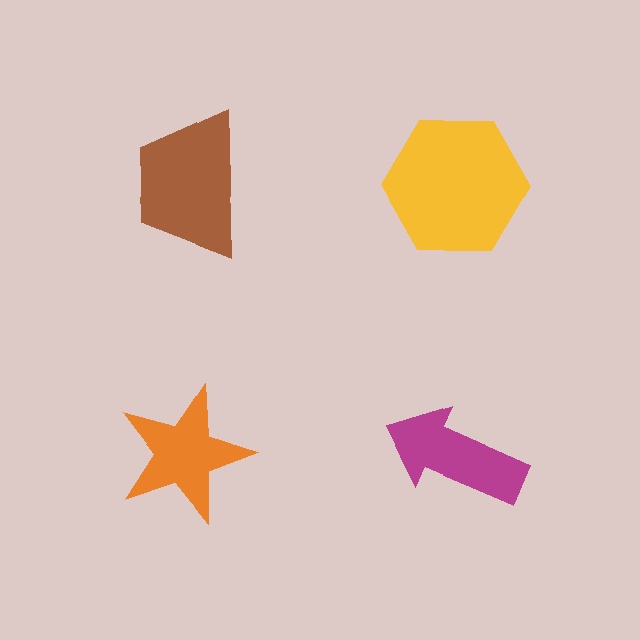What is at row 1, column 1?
A brown trapezoid.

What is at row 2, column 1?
An orange star.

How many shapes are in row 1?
2 shapes.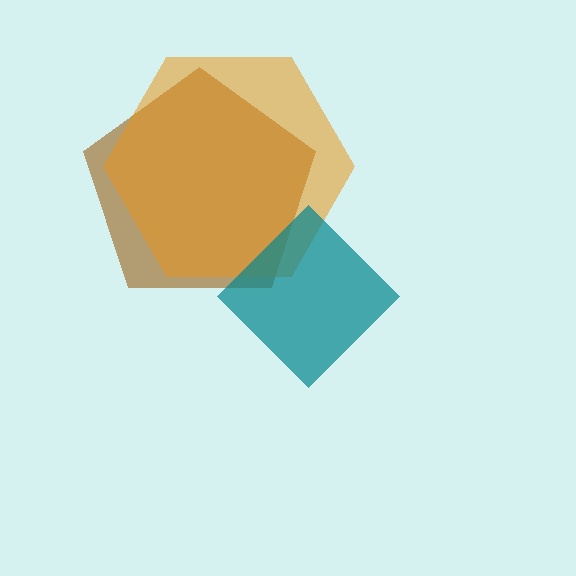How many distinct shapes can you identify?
There are 3 distinct shapes: a brown pentagon, an orange hexagon, a teal diamond.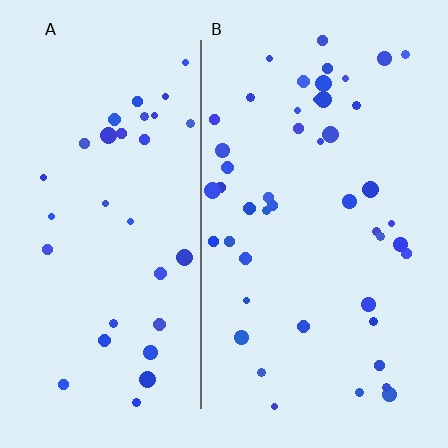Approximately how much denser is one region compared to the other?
Approximately 1.4× — region B over region A.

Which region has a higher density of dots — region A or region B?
B (the right).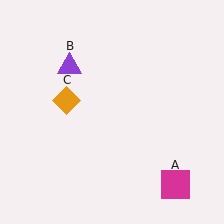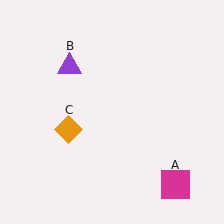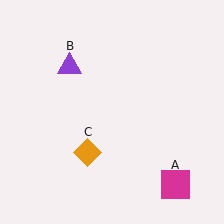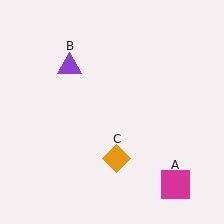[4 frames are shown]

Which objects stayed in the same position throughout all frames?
Magenta square (object A) and purple triangle (object B) remained stationary.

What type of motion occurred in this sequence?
The orange diamond (object C) rotated counterclockwise around the center of the scene.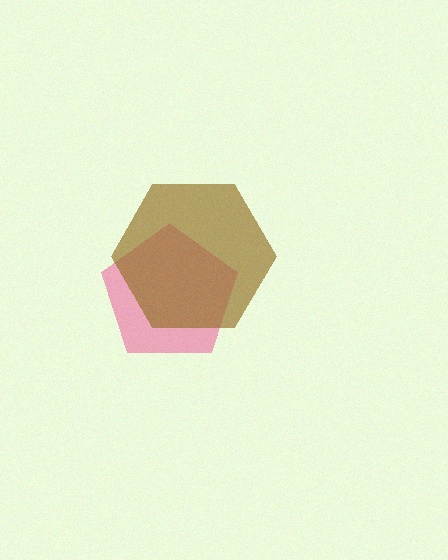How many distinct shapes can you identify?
There are 2 distinct shapes: a pink pentagon, a brown hexagon.